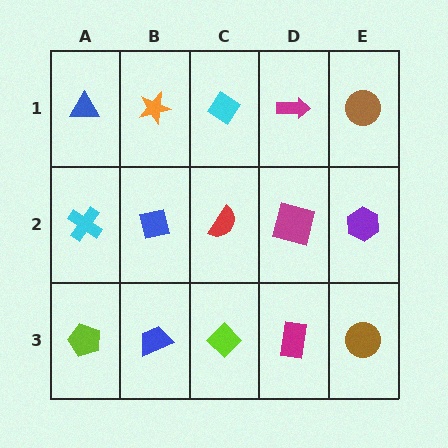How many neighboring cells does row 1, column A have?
2.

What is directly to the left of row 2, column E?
A magenta square.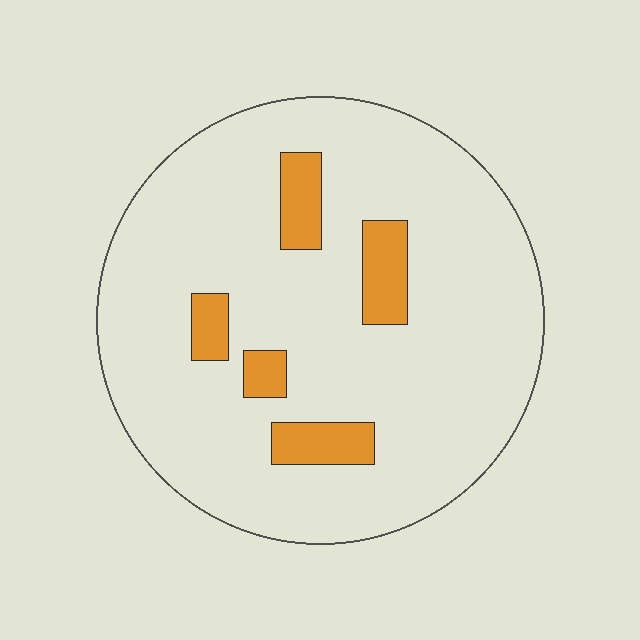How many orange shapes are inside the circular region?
5.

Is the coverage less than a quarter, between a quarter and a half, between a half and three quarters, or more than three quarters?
Less than a quarter.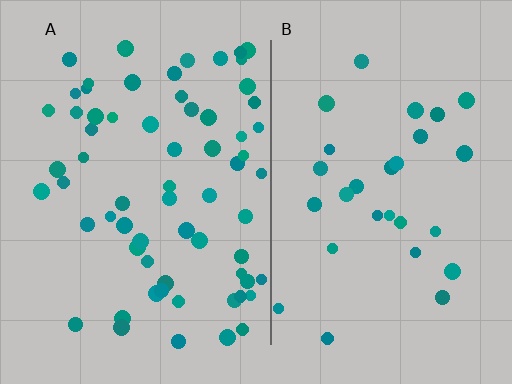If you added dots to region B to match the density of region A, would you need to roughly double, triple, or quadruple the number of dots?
Approximately double.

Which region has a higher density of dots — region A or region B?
A (the left).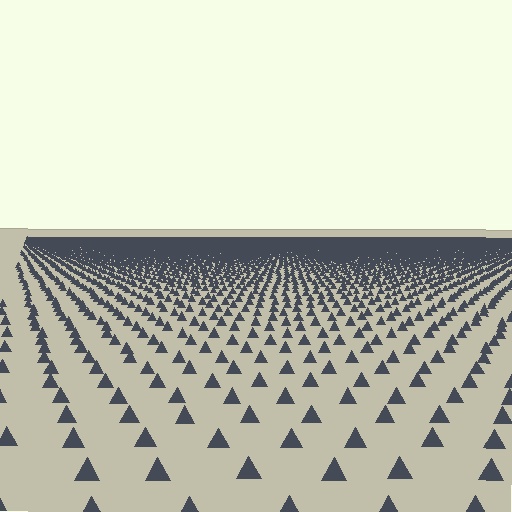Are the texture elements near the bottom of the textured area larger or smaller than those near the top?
Larger. Near the bottom, elements are closer to the viewer and appear at a bigger on-screen size.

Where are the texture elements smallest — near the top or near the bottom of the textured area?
Near the top.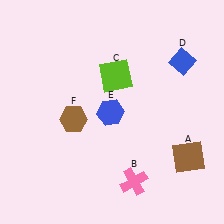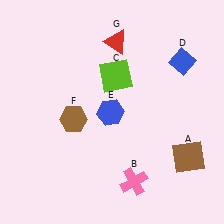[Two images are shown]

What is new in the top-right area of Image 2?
A red triangle (G) was added in the top-right area of Image 2.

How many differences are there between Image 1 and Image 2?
There is 1 difference between the two images.